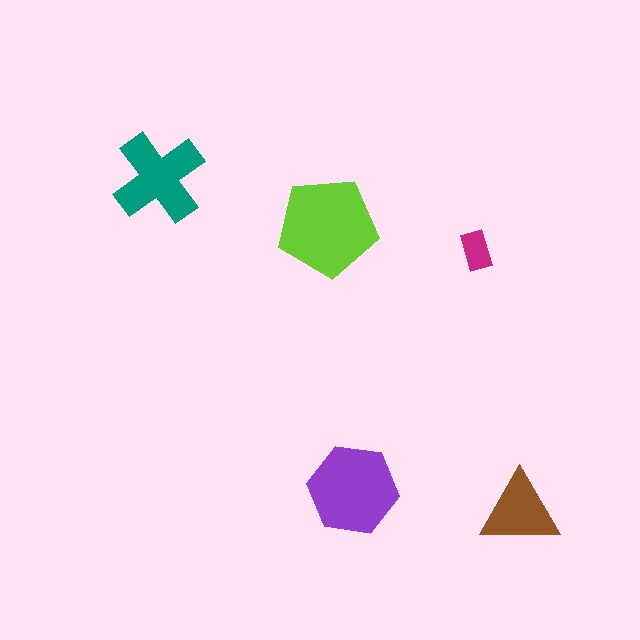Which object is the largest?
The lime pentagon.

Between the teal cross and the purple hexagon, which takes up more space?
The purple hexagon.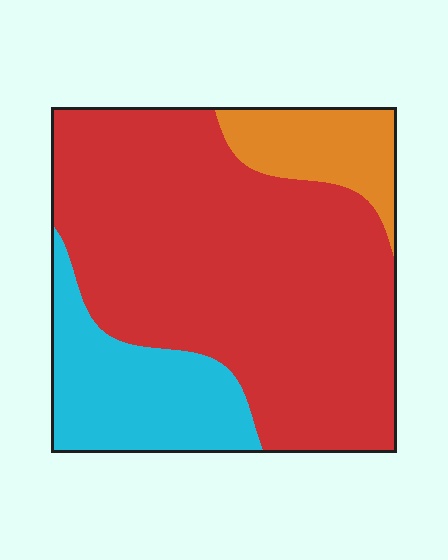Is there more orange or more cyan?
Cyan.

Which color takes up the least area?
Orange, at roughly 10%.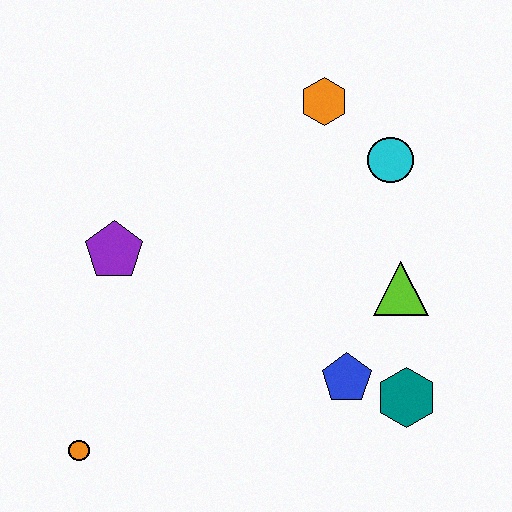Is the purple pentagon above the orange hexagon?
No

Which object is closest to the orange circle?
The purple pentagon is closest to the orange circle.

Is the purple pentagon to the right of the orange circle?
Yes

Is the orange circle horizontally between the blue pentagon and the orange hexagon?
No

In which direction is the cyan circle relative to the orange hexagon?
The cyan circle is to the right of the orange hexagon.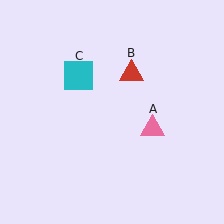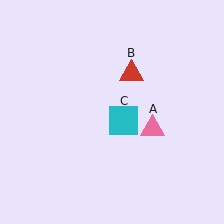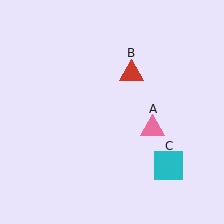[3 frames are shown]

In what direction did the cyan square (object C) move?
The cyan square (object C) moved down and to the right.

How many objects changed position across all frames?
1 object changed position: cyan square (object C).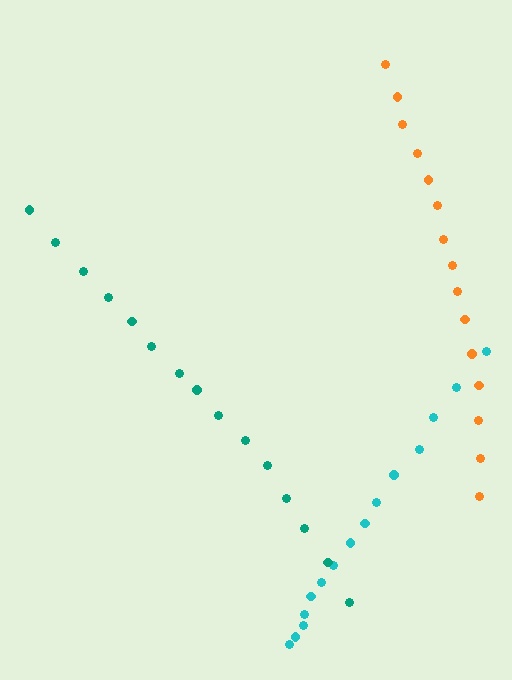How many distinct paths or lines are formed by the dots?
There are 3 distinct paths.